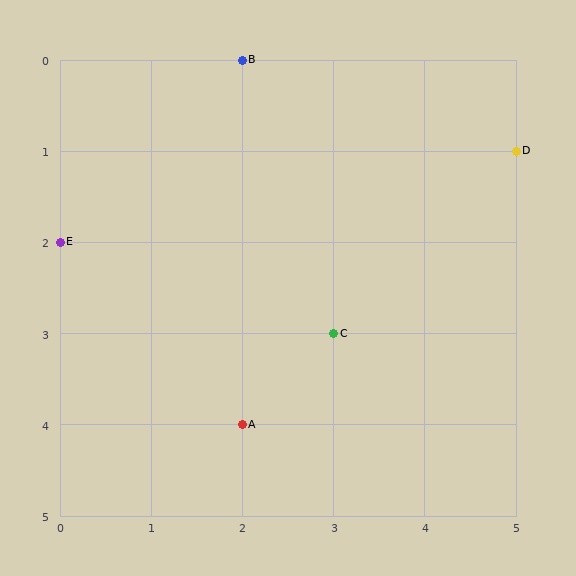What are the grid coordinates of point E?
Point E is at grid coordinates (0, 2).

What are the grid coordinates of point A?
Point A is at grid coordinates (2, 4).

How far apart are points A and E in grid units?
Points A and E are 2 columns and 2 rows apart (about 2.8 grid units diagonally).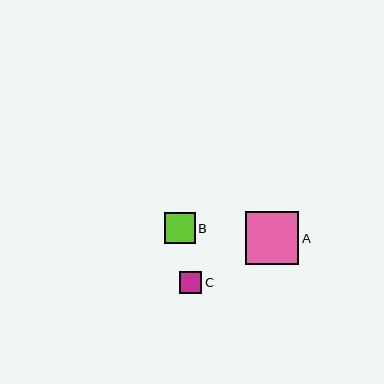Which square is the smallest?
Square C is the smallest with a size of approximately 22 pixels.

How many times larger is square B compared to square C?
Square B is approximately 1.4 times the size of square C.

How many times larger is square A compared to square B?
Square A is approximately 1.7 times the size of square B.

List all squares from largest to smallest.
From largest to smallest: A, B, C.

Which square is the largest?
Square A is the largest with a size of approximately 53 pixels.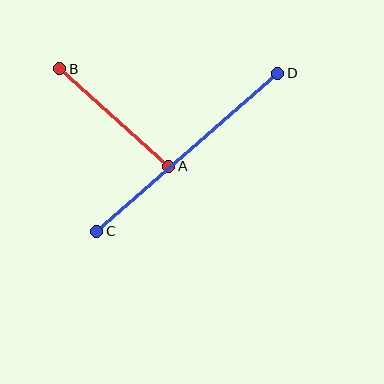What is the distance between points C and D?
The distance is approximately 240 pixels.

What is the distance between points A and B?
The distance is approximately 146 pixels.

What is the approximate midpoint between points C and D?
The midpoint is at approximately (187, 152) pixels.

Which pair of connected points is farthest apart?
Points C and D are farthest apart.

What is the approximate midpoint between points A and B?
The midpoint is at approximately (114, 118) pixels.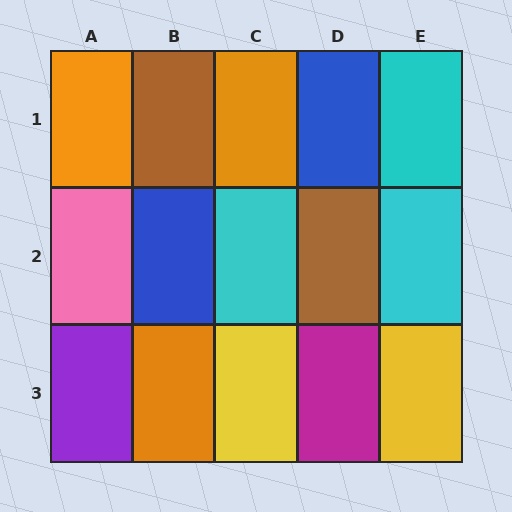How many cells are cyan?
3 cells are cyan.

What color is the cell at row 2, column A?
Pink.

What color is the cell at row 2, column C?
Cyan.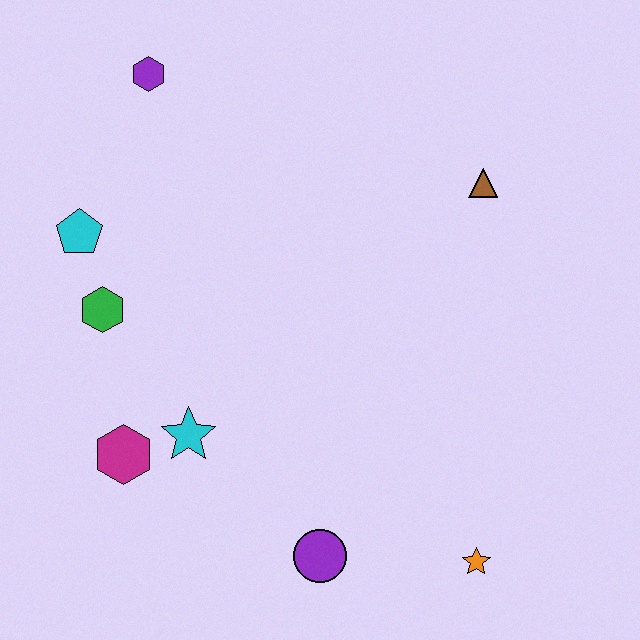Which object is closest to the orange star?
The purple circle is closest to the orange star.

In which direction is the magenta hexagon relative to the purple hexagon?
The magenta hexagon is below the purple hexagon.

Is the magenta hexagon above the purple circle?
Yes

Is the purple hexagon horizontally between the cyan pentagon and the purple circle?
Yes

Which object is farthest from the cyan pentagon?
The orange star is farthest from the cyan pentagon.